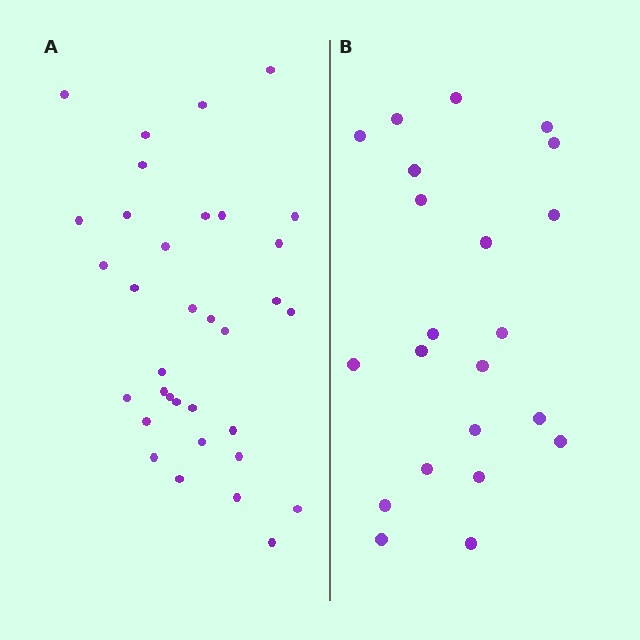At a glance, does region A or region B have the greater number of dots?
Region A (the left region) has more dots.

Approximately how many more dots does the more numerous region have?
Region A has roughly 12 or so more dots than region B.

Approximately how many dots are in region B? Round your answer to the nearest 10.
About 20 dots. (The exact count is 22, which rounds to 20.)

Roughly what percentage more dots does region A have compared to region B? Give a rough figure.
About 55% more.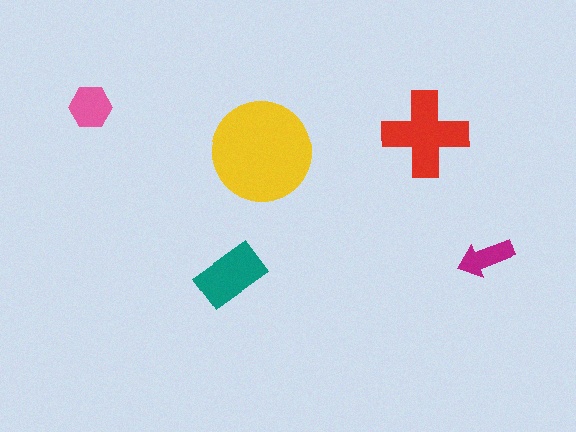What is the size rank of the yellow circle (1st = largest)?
1st.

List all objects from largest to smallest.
The yellow circle, the red cross, the teal rectangle, the pink hexagon, the magenta arrow.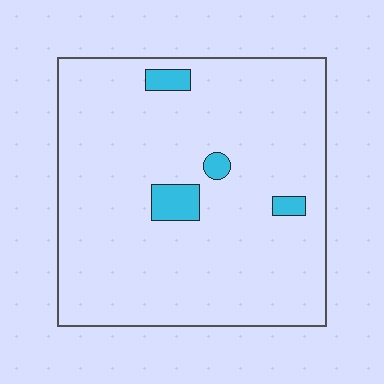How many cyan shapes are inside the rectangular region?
4.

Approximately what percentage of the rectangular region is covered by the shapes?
Approximately 5%.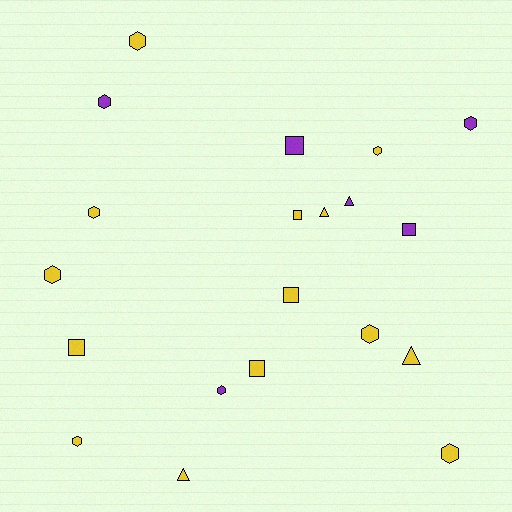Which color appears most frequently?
Yellow, with 14 objects.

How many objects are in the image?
There are 20 objects.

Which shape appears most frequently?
Hexagon, with 10 objects.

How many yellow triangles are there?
There are 3 yellow triangles.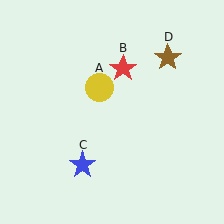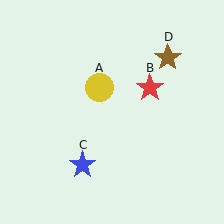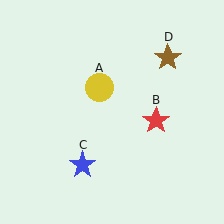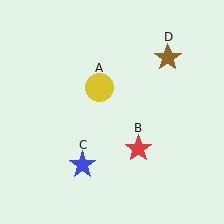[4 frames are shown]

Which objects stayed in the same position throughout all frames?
Yellow circle (object A) and blue star (object C) and brown star (object D) remained stationary.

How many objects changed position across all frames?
1 object changed position: red star (object B).